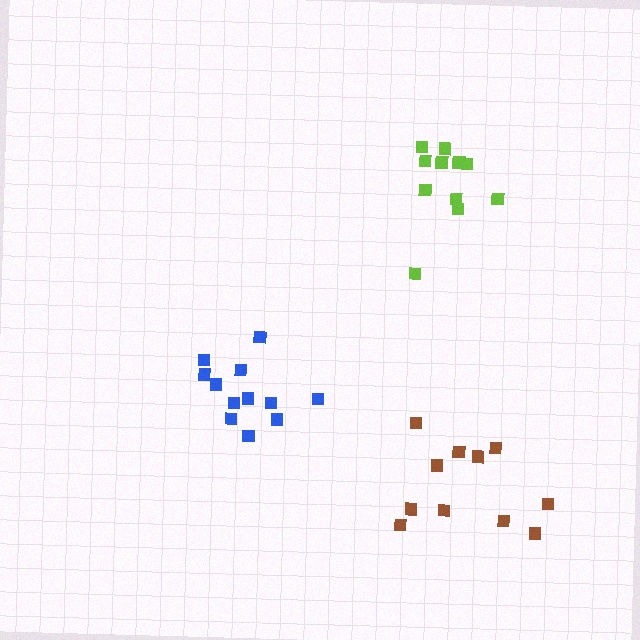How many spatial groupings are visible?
There are 3 spatial groupings.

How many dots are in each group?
Group 1: 12 dots, Group 2: 11 dots, Group 3: 11 dots (34 total).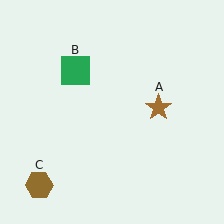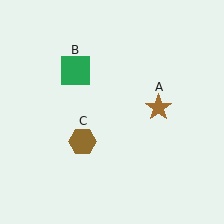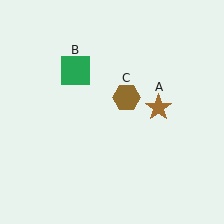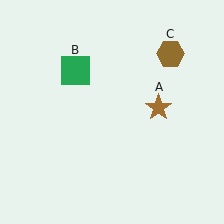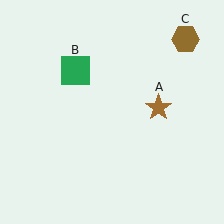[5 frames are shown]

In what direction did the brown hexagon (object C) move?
The brown hexagon (object C) moved up and to the right.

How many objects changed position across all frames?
1 object changed position: brown hexagon (object C).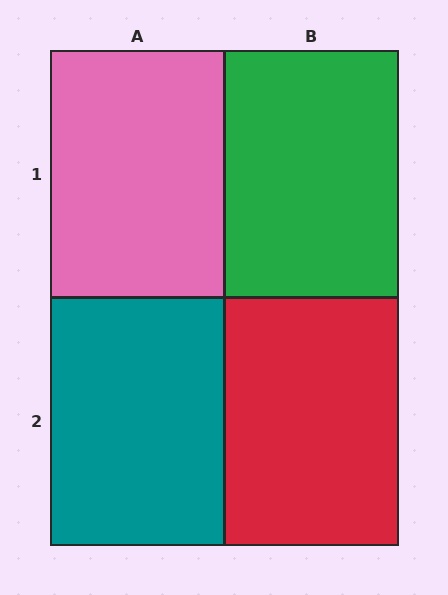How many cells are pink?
1 cell is pink.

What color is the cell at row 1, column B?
Green.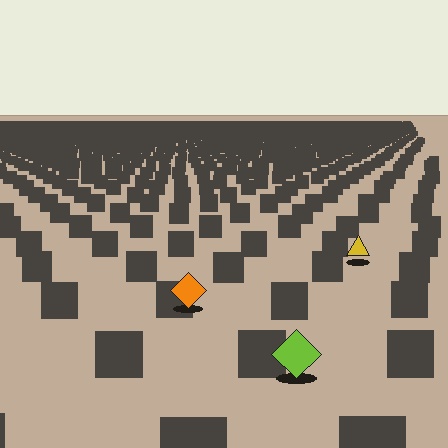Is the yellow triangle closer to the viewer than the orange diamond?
No. The orange diamond is closer — you can tell from the texture gradient: the ground texture is coarser near it.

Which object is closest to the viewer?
The lime diamond is closest. The texture marks near it are larger and more spread out.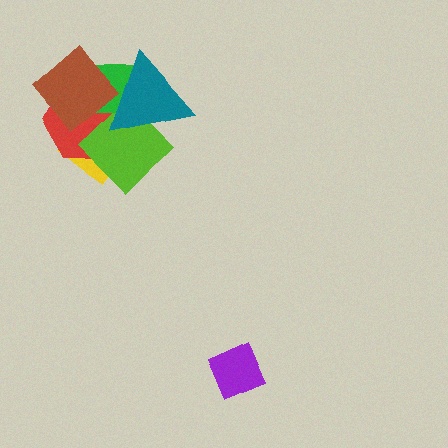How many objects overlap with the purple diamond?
0 objects overlap with the purple diamond.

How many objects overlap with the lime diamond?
4 objects overlap with the lime diamond.